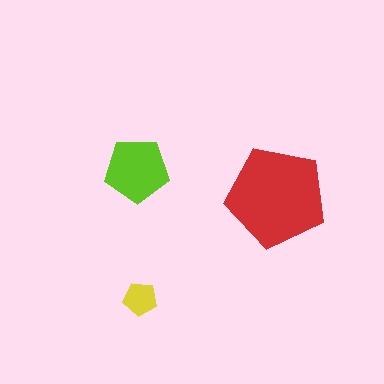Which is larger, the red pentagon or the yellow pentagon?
The red one.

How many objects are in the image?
There are 3 objects in the image.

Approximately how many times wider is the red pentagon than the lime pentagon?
About 1.5 times wider.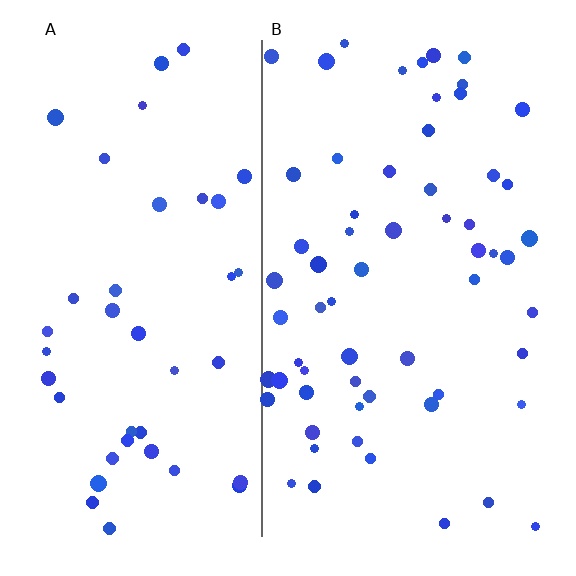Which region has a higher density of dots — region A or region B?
B (the right).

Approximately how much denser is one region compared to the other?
Approximately 1.5× — region B over region A.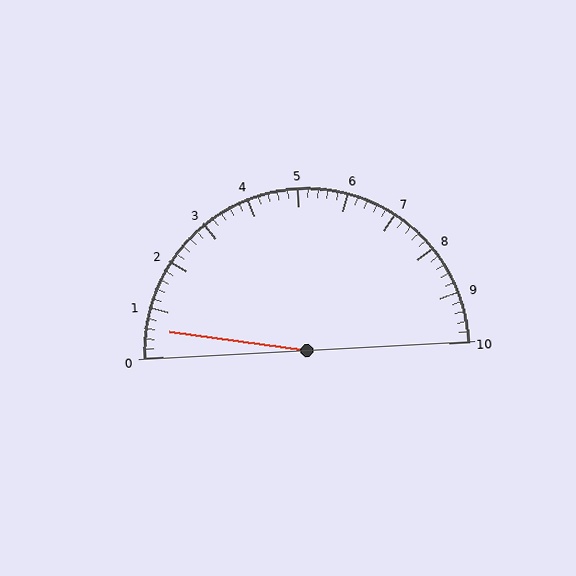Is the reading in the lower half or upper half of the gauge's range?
The reading is in the lower half of the range (0 to 10).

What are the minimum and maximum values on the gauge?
The gauge ranges from 0 to 10.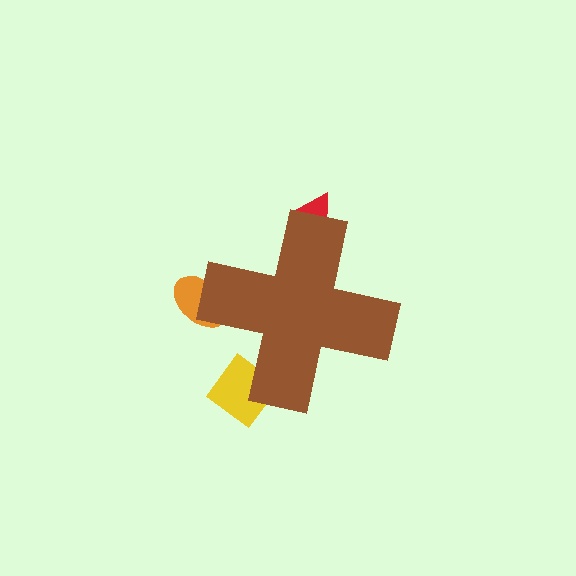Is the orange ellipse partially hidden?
Yes, the orange ellipse is partially hidden behind the brown cross.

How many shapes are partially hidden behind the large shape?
3 shapes are partially hidden.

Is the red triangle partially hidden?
Yes, the red triangle is partially hidden behind the brown cross.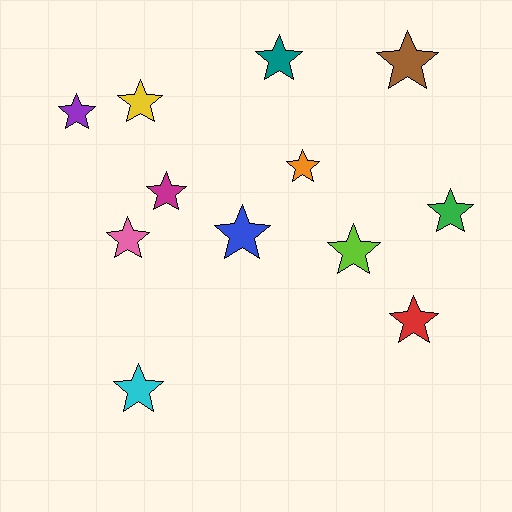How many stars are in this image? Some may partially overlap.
There are 12 stars.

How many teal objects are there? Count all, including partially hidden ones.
There is 1 teal object.